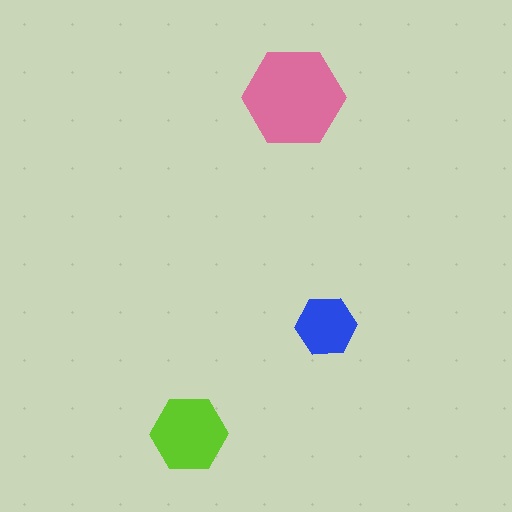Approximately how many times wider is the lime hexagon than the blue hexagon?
About 1.5 times wider.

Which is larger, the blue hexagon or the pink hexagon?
The pink one.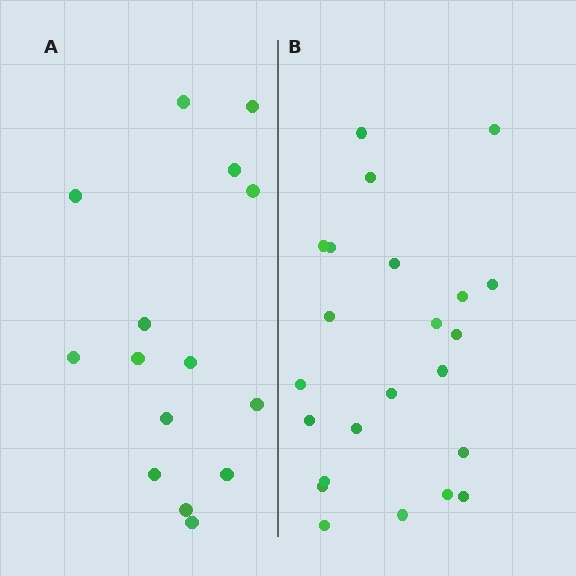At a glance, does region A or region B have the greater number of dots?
Region B (the right region) has more dots.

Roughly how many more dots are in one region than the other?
Region B has roughly 8 or so more dots than region A.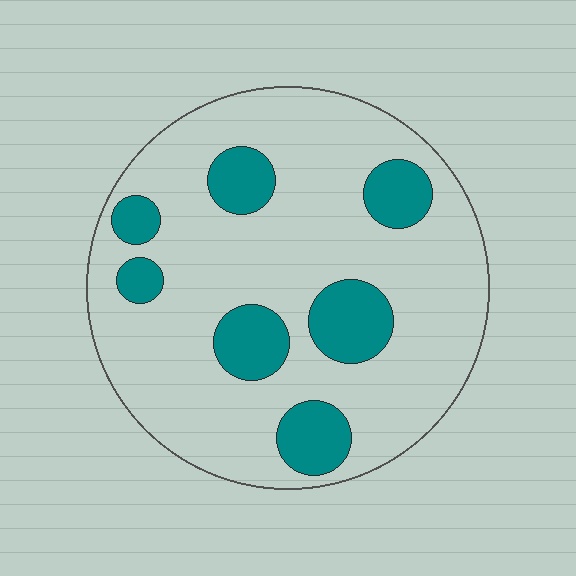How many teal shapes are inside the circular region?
7.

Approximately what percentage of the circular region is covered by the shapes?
Approximately 20%.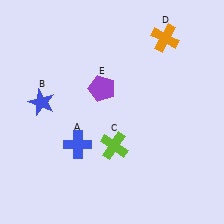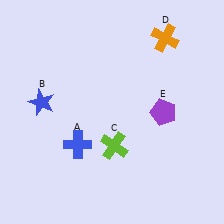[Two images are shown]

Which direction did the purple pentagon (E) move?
The purple pentagon (E) moved right.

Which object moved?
The purple pentagon (E) moved right.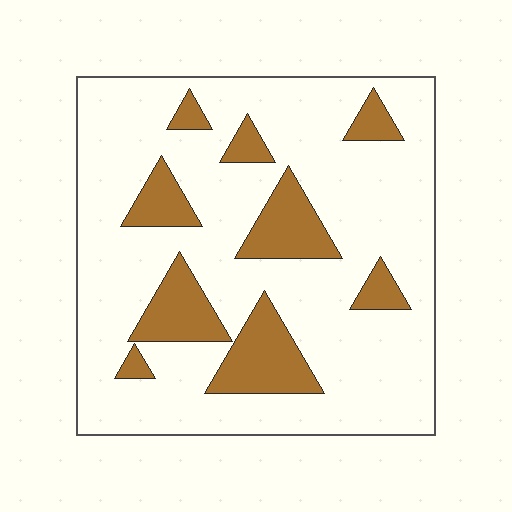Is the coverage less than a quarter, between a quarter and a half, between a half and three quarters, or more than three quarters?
Less than a quarter.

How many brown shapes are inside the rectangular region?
9.